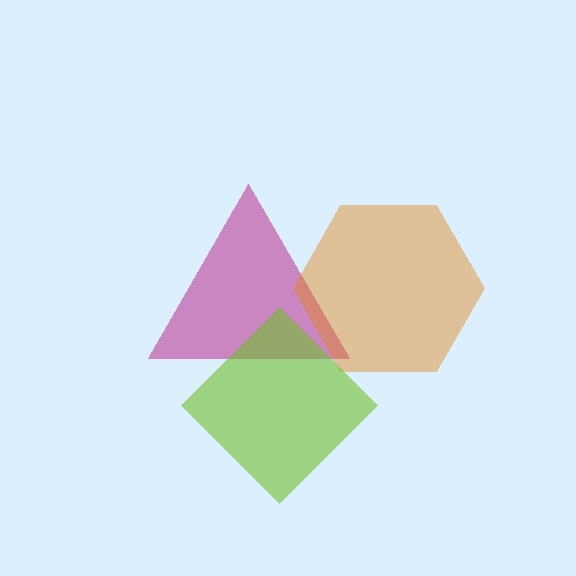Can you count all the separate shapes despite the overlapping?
Yes, there are 3 separate shapes.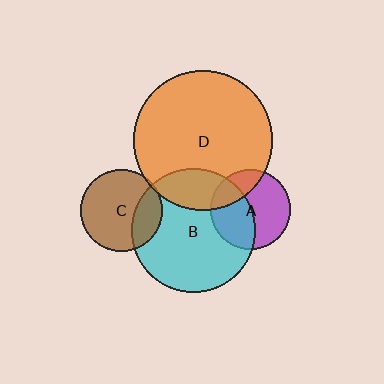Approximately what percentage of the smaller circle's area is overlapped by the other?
Approximately 25%.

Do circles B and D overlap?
Yes.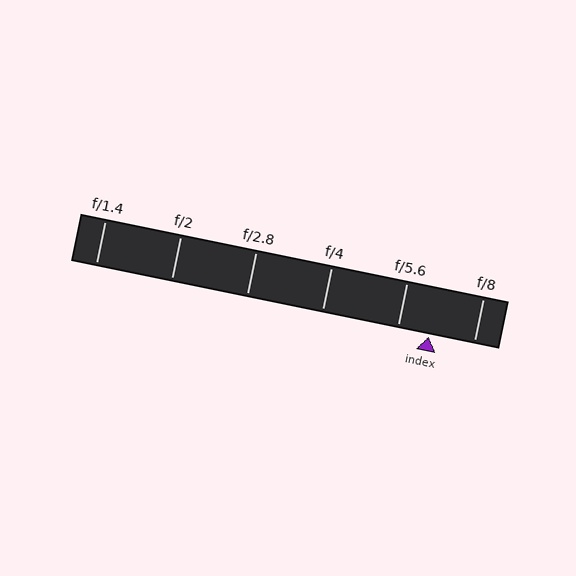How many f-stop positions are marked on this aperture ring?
There are 6 f-stop positions marked.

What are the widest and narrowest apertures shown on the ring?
The widest aperture shown is f/1.4 and the narrowest is f/8.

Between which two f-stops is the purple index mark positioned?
The index mark is between f/5.6 and f/8.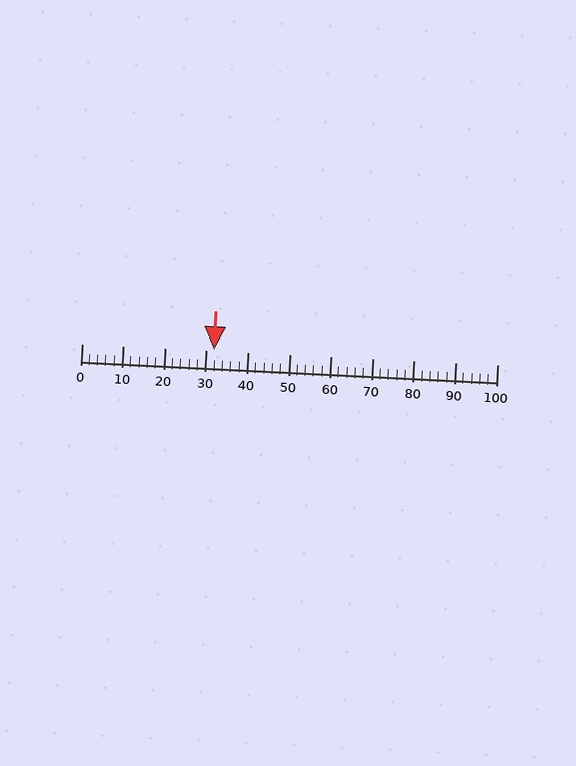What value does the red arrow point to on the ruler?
The red arrow points to approximately 32.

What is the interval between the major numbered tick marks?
The major tick marks are spaced 10 units apart.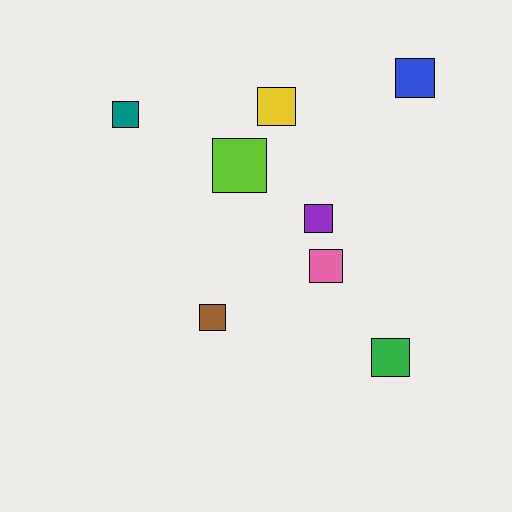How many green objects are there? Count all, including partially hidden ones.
There is 1 green object.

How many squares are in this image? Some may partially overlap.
There are 8 squares.